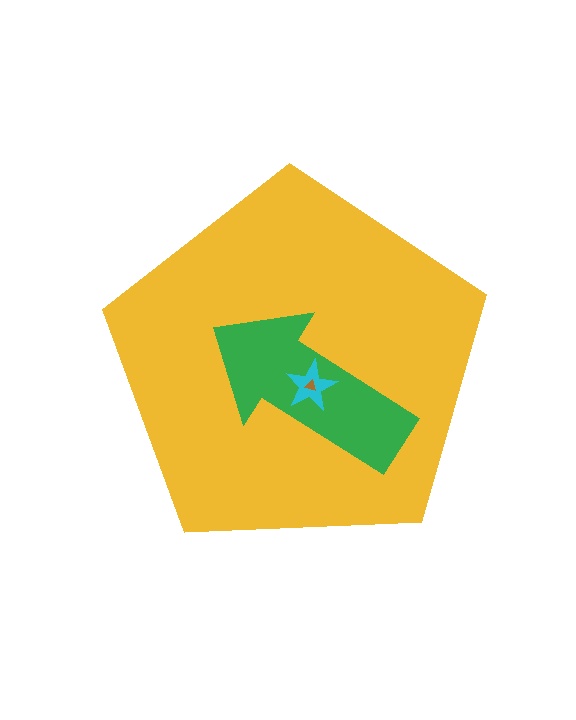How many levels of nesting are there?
4.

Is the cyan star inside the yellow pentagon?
Yes.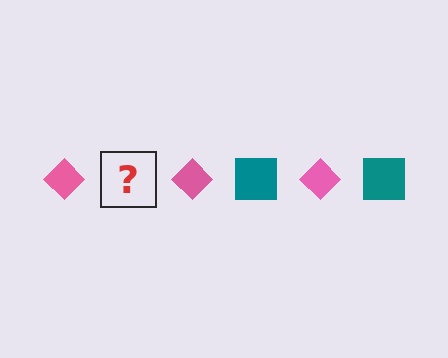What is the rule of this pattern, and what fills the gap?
The rule is that the pattern alternates between pink diamond and teal square. The gap should be filled with a teal square.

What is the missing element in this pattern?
The missing element is a teal square.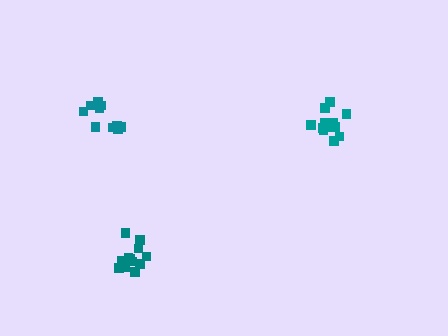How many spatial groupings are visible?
There are 3 spatial groupings.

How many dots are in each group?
Group 1: 10 dots, Group 2: 12 dots, Group 3: 14 dots (36 total).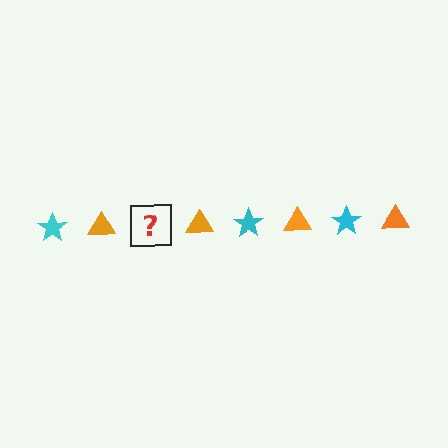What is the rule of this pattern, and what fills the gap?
The rule is that the pattern alternates between cyan star and orange triangle. The gap should be filled with a cyan star.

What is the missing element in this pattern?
The missing element is a cyan star.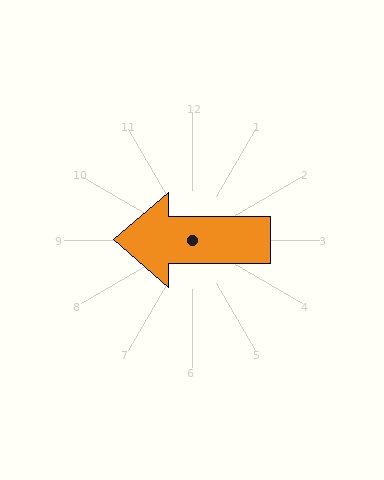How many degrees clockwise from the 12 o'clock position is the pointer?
Approximately 270 degrees.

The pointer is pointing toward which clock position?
Roughly 9 o'clock.